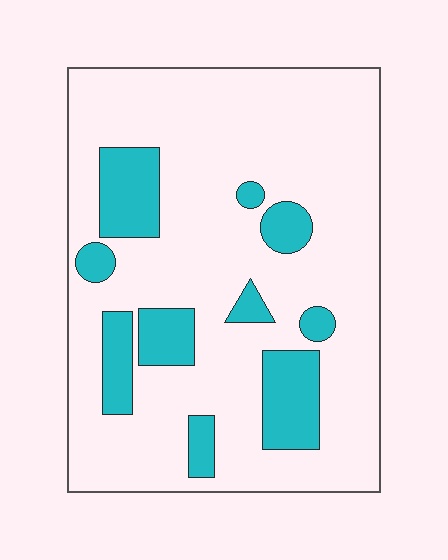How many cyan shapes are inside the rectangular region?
10.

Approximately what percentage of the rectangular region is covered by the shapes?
Approximately 20%.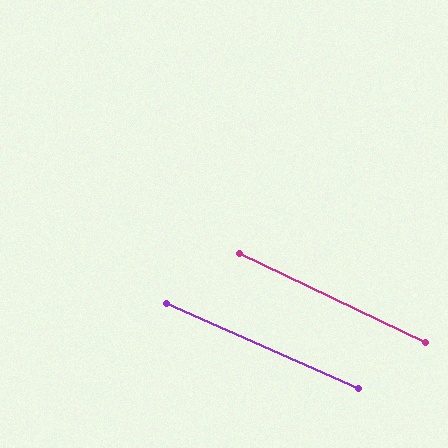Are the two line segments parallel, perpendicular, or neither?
Parallel — their directions differ by only 1.5°.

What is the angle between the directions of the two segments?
Approximately 2 degrees.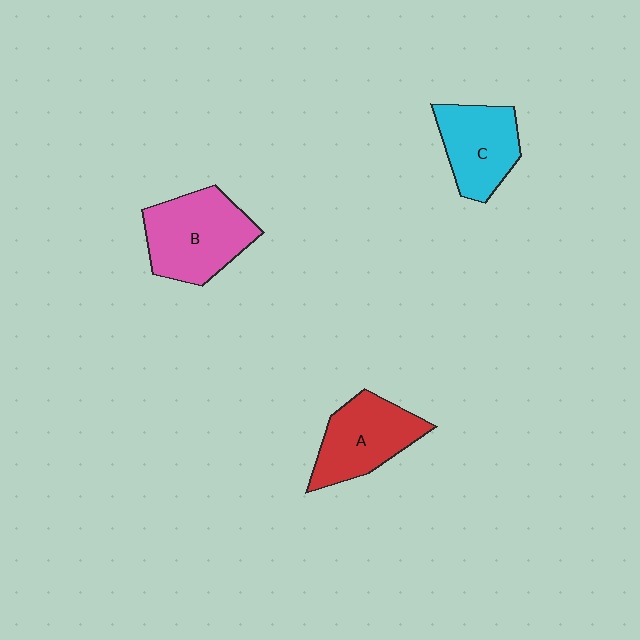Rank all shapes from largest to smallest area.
From largest to smallest: B (pink), A (red), C (cyan).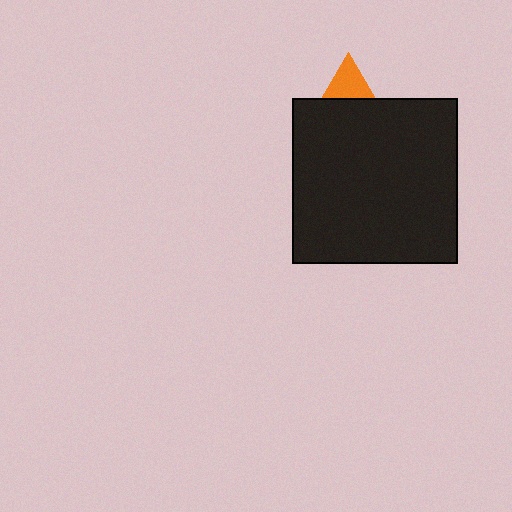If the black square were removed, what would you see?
You would see the complete orange triangle.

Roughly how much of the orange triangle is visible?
A small part of it is visible (roughly 30%).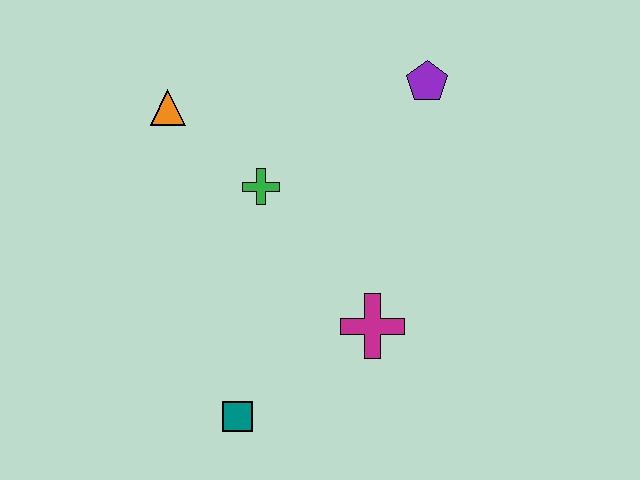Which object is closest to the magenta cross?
The teal square is closest to the magenta cross.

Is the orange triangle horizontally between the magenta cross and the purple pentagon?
No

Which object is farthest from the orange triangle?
The teal square is farthest from the orange triangle.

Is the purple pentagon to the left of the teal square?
No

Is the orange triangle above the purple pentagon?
No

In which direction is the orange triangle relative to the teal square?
The orange triangle is above the teal square.